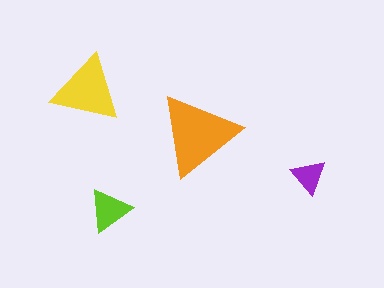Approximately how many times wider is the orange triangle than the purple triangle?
About 2.5 times wider.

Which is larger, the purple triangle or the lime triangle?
The lime one.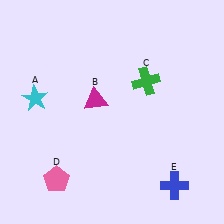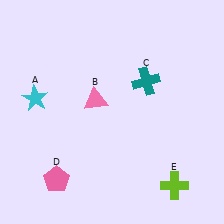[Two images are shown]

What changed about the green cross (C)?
In Image 1, C is green. In Image 2, it changed to teal.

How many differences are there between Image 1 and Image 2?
There are 3 differences between the two images.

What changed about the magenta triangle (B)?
In Image 1, B is magenta. In Image 2, it changed to pink.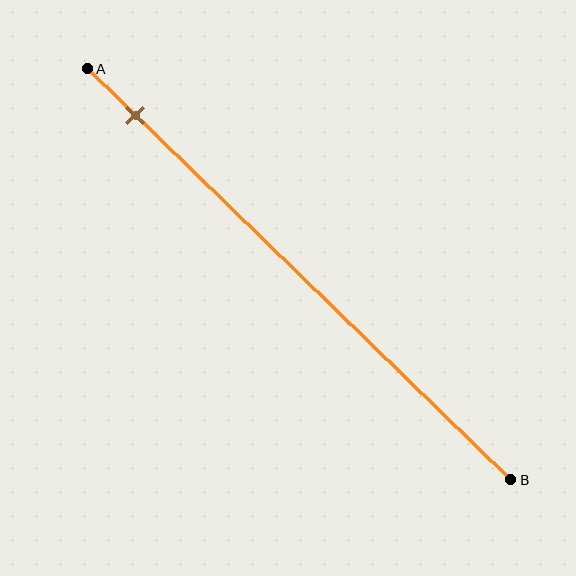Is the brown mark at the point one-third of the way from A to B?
No, the mark is at about 10% from A, not at the 33% one-third point.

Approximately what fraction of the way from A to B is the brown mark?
The brown mark is approximately 10% of the way from A to B.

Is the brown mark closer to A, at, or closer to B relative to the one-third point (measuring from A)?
The brown mark is closer to point A than the one-third point of segment AB.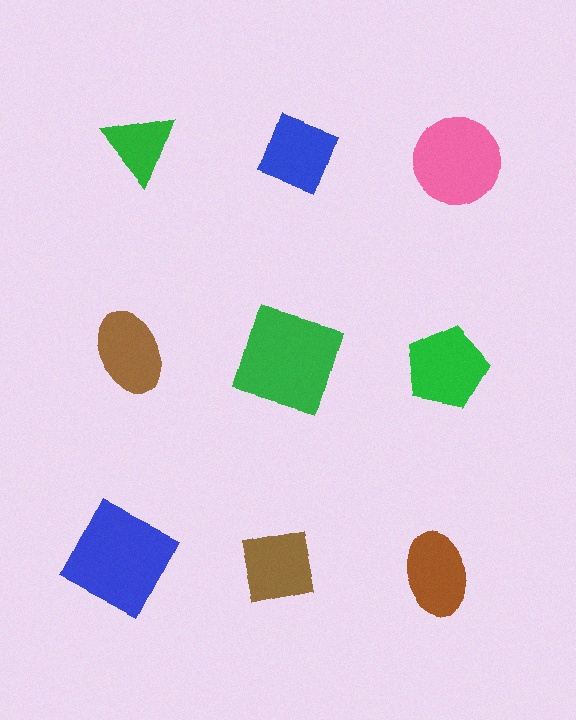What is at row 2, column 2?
A green square.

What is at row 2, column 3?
A green pentagon.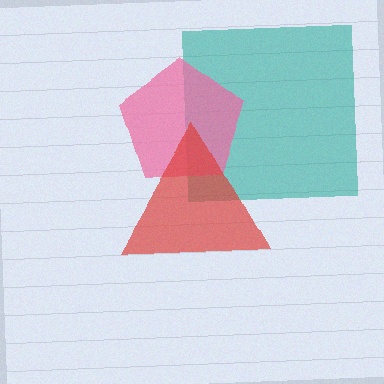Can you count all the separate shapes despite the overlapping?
Yes, there are 3 separate shapes.